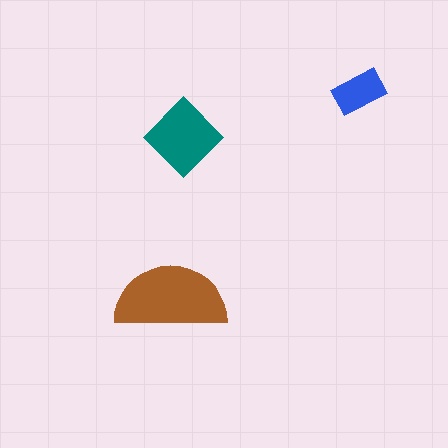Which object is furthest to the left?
The brown semicircle is leftmost.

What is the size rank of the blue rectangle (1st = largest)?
3rd.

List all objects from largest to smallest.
The brown semicircle, the teal diamond, the blue rectangle.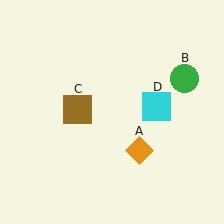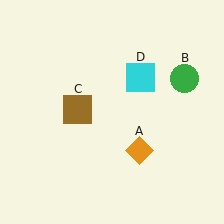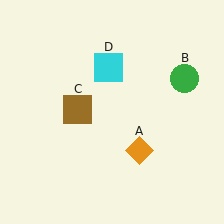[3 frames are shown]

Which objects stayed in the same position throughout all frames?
Orange diamond (object A) and green circle (object B) and brown square (object C) remained stationary.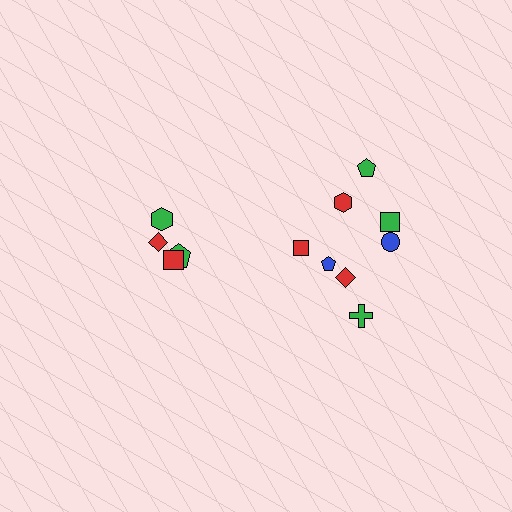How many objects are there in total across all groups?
There are 12 objects.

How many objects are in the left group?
There are 4 objects.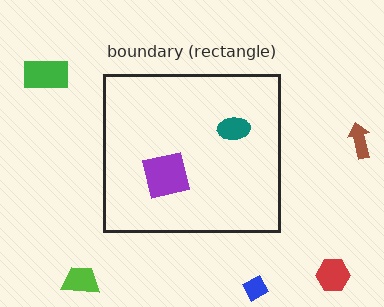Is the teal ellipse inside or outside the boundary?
Inside.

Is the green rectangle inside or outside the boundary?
Outside.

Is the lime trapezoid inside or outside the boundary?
Outside.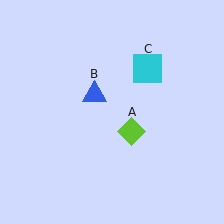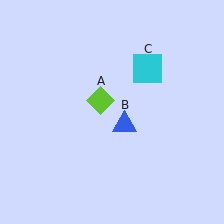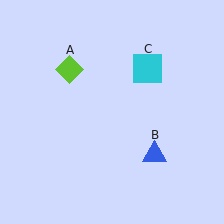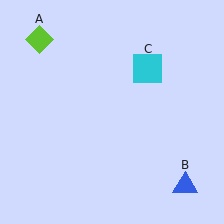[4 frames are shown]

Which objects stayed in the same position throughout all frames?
Cyan square (object C) remained stationary.